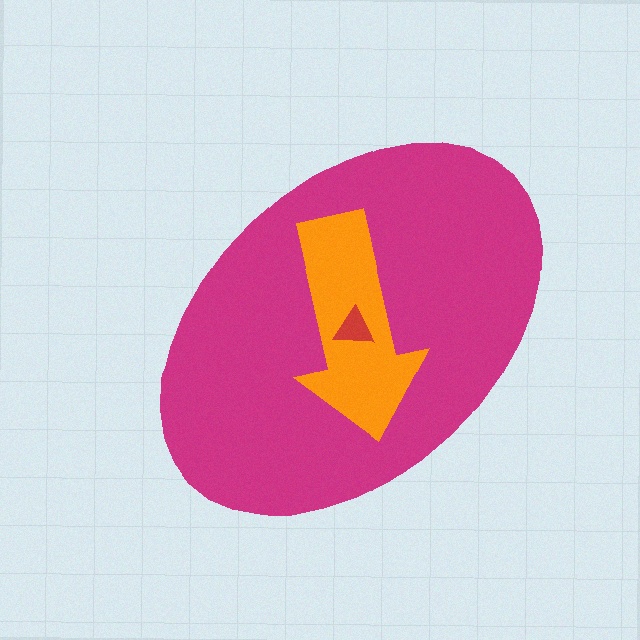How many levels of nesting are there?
3.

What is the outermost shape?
The magenta ellipse.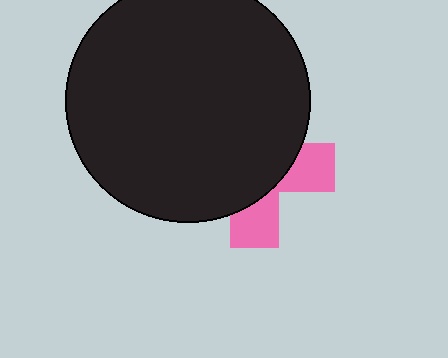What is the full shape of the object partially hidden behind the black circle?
The partially hidden object is a pink cross.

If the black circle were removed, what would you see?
You would see the complete pink cross.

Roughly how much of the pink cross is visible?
A small part of it is visible (roughly 33%).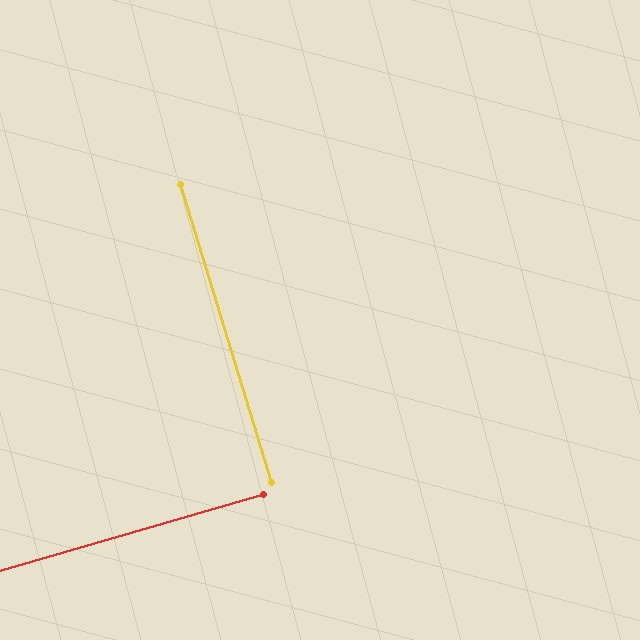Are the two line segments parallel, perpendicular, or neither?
Perpendicular — they meet at approximately 89°.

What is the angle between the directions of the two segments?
Approximately 89 degrees.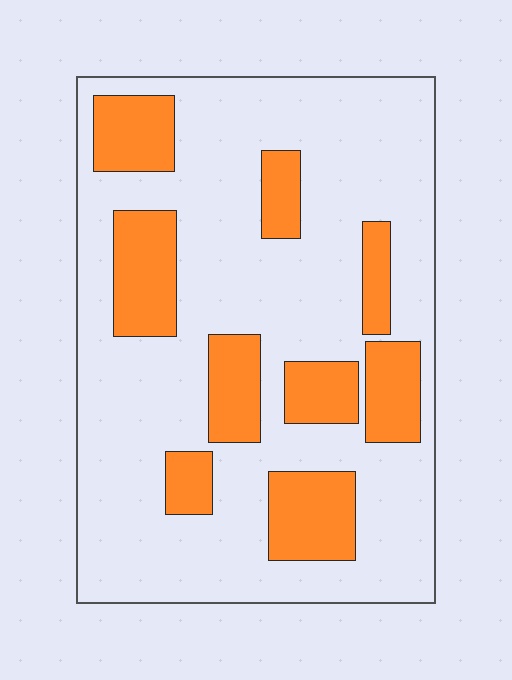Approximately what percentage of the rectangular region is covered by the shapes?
Approximately 25%.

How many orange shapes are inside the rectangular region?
9.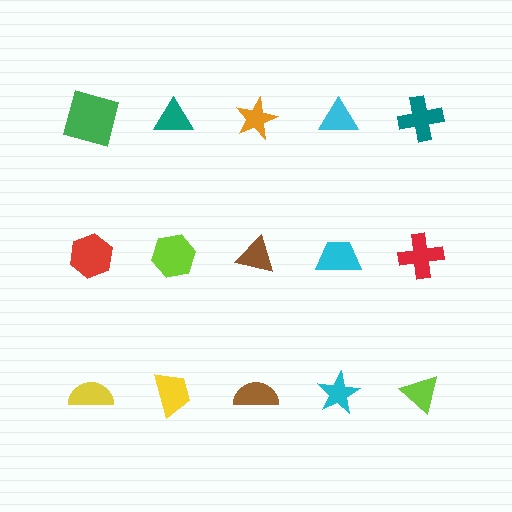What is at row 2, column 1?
A red hexagon.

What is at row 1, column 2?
A teal triangle.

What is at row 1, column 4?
A cyan triangle.